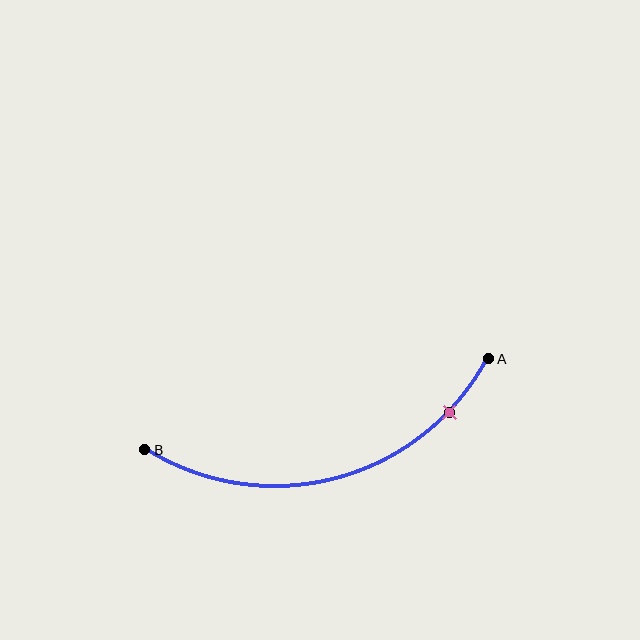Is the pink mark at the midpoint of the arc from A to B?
No. The pink mark lies on the arc but is closer to endpoint A. The arc midpoint would be at the point on the curve equidistant along the arc from both A and B.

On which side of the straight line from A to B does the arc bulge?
The arc bulges below the straight line connecting A and B.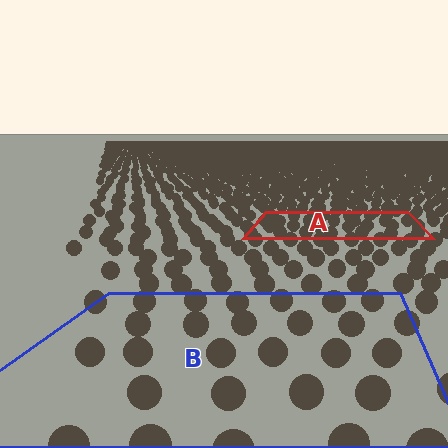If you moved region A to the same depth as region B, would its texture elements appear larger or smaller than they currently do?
They would appear larger. At a closer depth, the same texture elements are projected at a bigger on-screen size.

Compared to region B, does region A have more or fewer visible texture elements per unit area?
Region A has more texture elements per unit area — they are packed more densely because it is farther away.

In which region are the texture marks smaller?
The texture marks are smaller in region A, because it is farther away.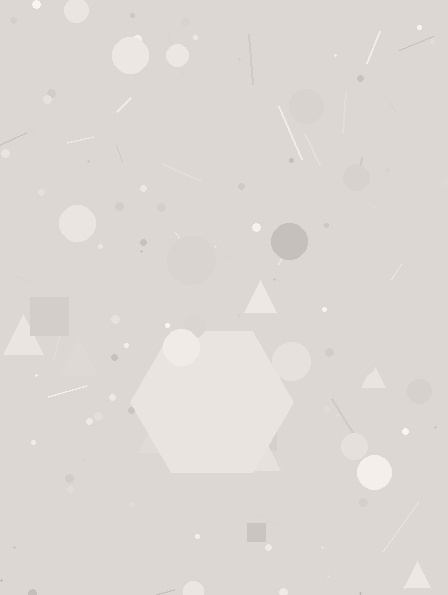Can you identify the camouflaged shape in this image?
The camouflaged shape is a hexagon.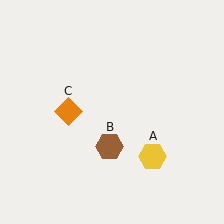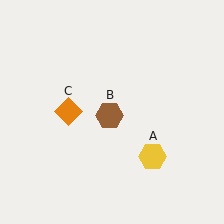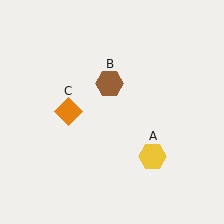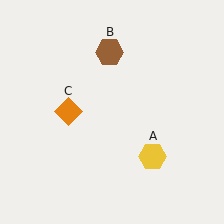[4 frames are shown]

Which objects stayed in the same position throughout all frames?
Yellow hexagon (object A) and orange diamond (object C) remained stationary.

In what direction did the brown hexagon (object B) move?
The brown hexagon (object B) moved up.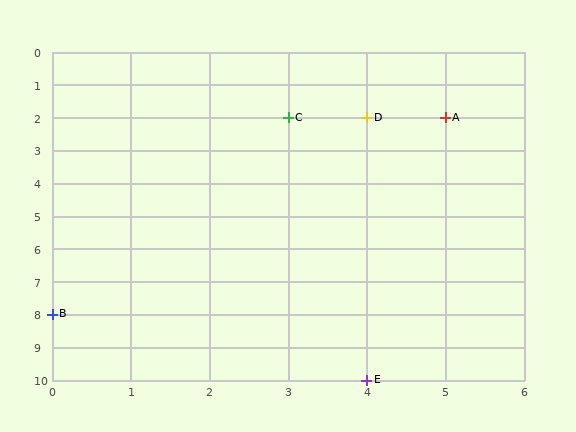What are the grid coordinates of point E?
Point E is at grid coordinates (4, 10).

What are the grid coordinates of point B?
Point B is at grid coordinates (0, 8).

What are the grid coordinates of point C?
Point C is at grid coordinates (3, 2).